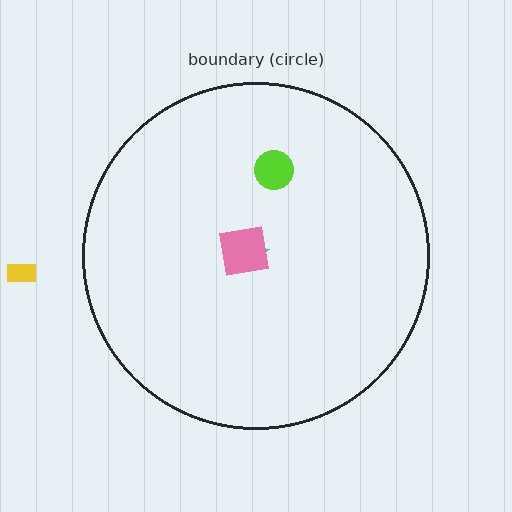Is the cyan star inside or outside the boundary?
Inside.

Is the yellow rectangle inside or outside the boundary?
Outside.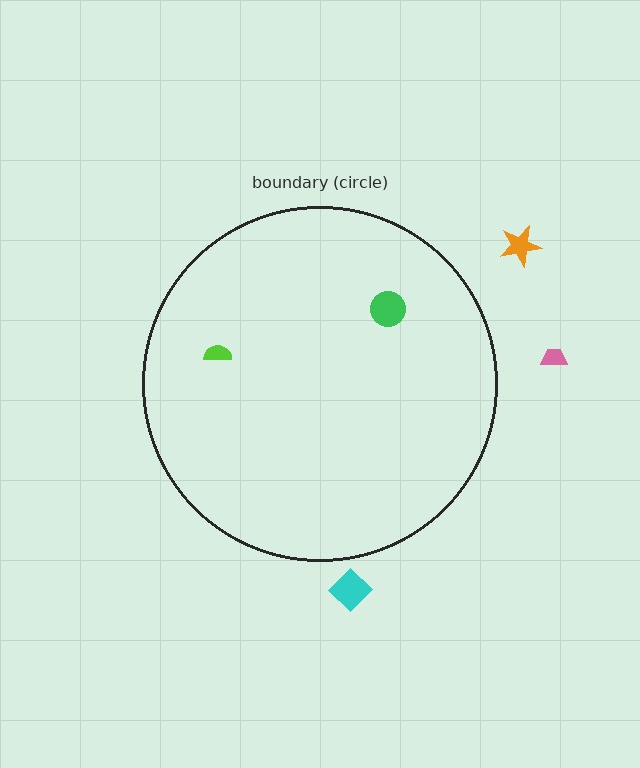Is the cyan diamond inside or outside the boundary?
Outside.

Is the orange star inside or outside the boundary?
Outside.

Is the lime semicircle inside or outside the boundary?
Inside.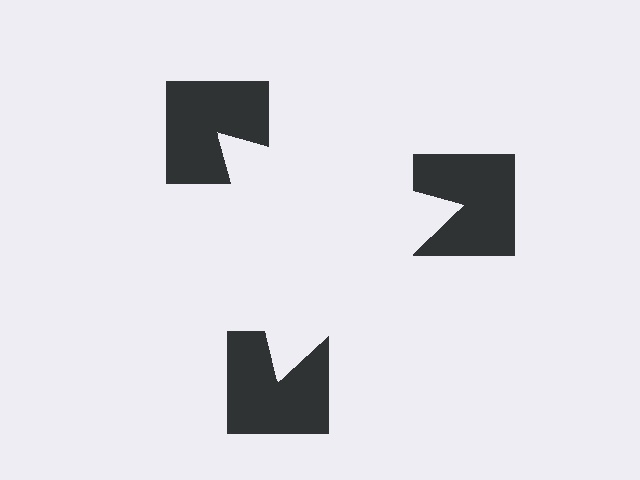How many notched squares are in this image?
There are 3 — one at each vertex of the illusory triangle.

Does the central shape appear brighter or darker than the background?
It typically appears slightly brighter than the background, even though no actual brightness change is drawn.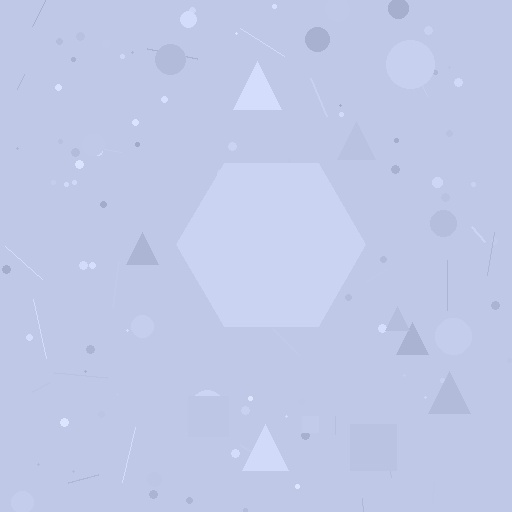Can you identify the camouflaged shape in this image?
The camouflaged shape is a hexagon.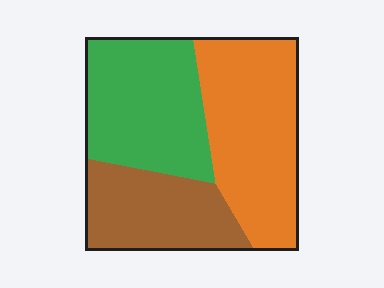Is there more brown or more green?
Green.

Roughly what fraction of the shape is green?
Green takes up between a quarter and a half of the shape.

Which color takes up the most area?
Orange, at roughly 40%.